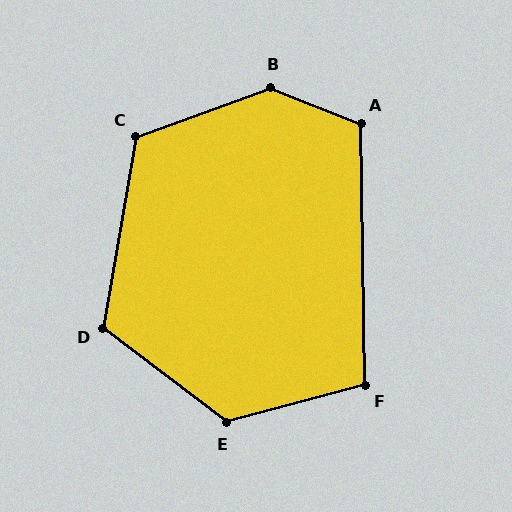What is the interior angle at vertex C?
Approximately 120 degrees (obtuse).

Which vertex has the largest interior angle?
B, at approximately 138 degrees.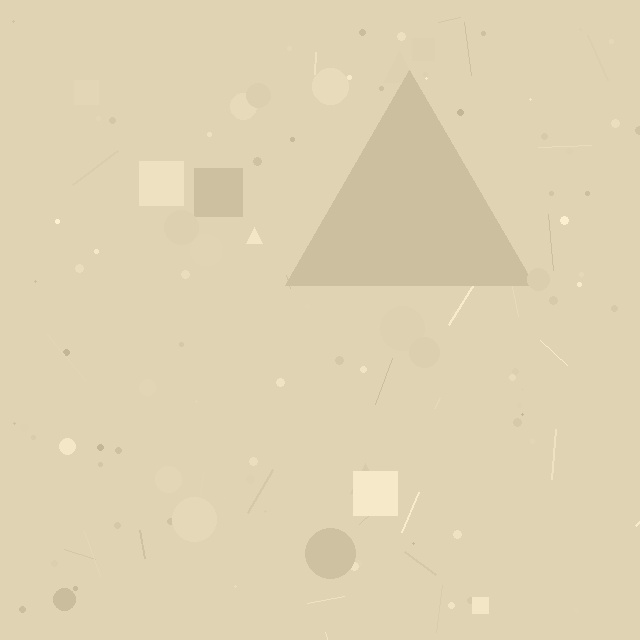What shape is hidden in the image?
A triangle is hidden in the image.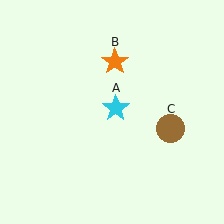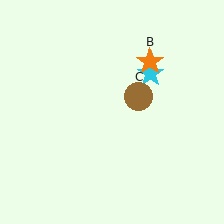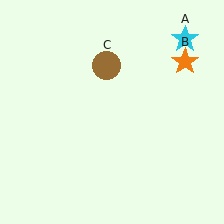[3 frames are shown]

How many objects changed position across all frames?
3 objects changed position: cyan star (object A), orange star (object B), brown circle (object C).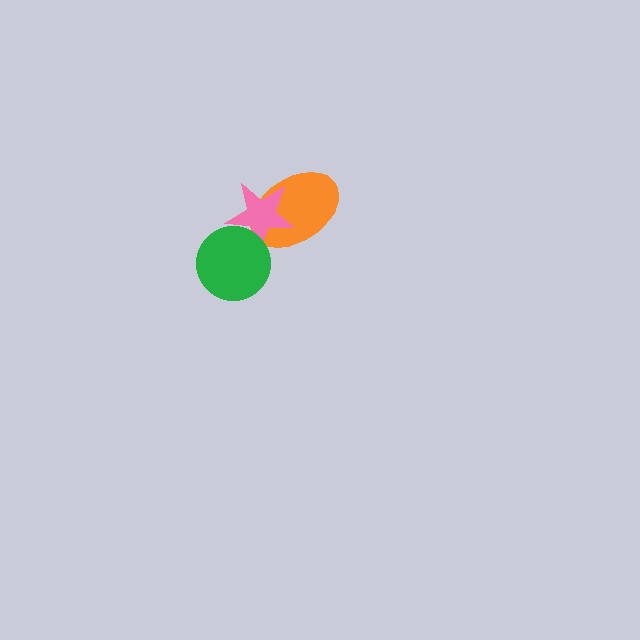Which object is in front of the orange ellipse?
The pink star is in front of the orange ellipse.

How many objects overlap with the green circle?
1 object overlaps with the green circle.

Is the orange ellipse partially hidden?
Yes, it is partially covered by another shape.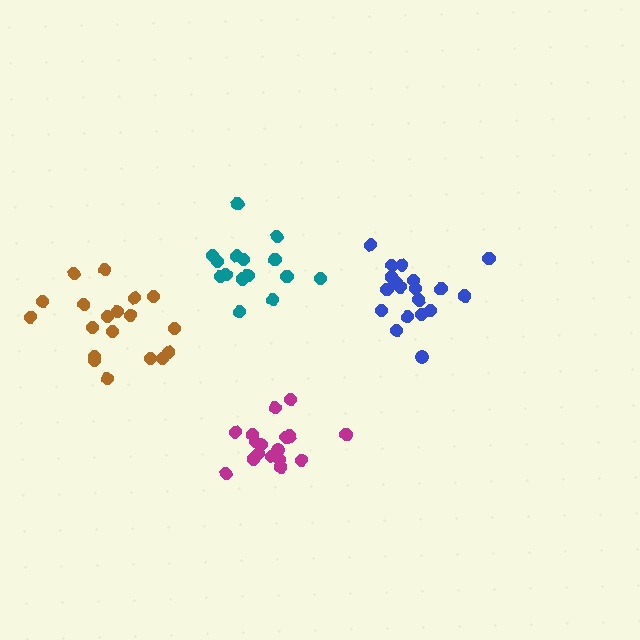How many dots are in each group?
Group 1: 19 dots, Group 2: 16 dots, Group 3: 17 dots, Group 4: 19 dots (71 total).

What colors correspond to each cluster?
The clusters are colored: blue, teal, magenta, brown.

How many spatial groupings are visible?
There are 4 spatial groupings.